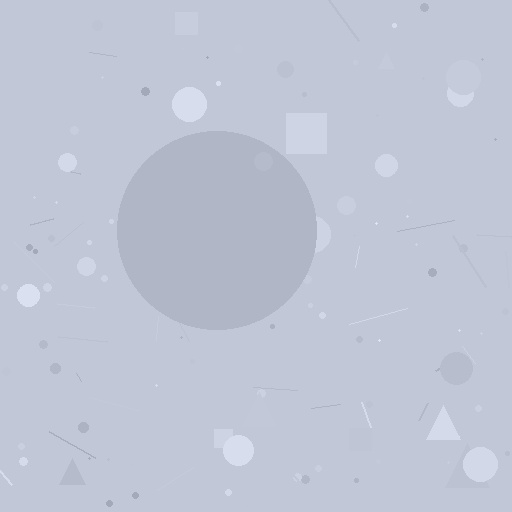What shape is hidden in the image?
A circle is hidden in the image.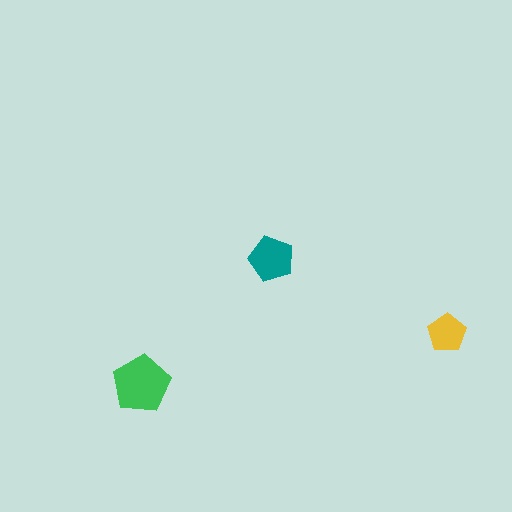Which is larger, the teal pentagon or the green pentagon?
The green one.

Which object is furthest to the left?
The green pentagon is leftmost.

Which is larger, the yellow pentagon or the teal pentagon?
The teal one.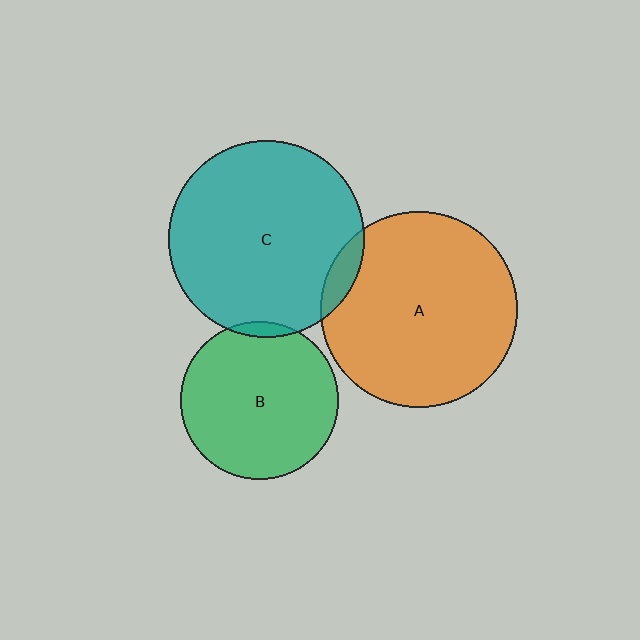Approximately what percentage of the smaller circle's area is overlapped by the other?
Approximately 5%.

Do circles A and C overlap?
Yes.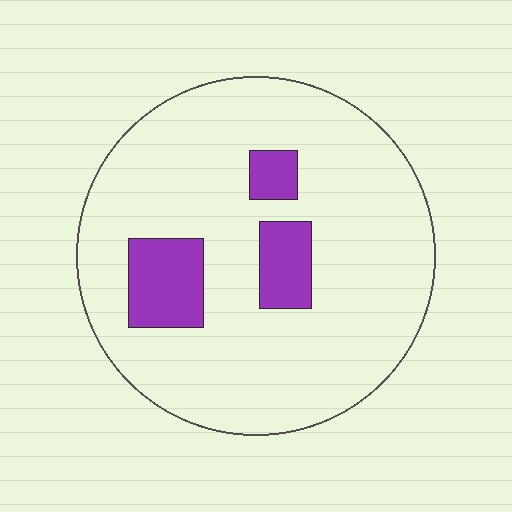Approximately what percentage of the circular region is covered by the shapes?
Approximately 15%.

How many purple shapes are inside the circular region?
3.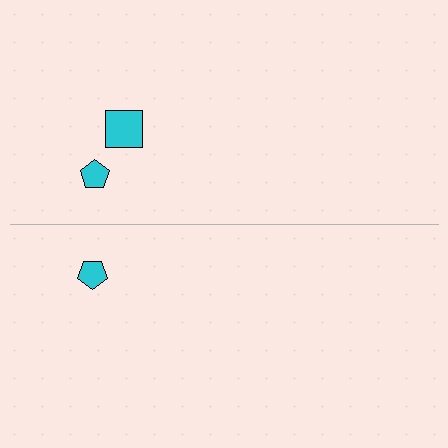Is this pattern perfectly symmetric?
No, the pattern is not perfectly symmetric. A cyan square is missing from the bottom side.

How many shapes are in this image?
There are 3 shapes in this image.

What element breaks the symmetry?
A cyan square is missing from the bottom side.